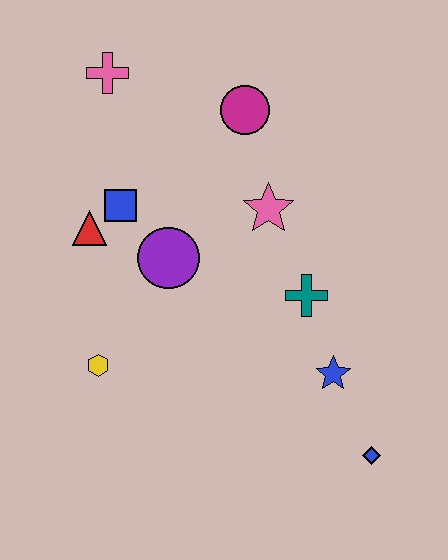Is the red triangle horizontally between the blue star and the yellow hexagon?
No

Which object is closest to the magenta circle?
The pink star is closest to the magenta circle.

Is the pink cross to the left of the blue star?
Yes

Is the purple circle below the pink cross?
Yes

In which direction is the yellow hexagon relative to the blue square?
The yellow hexagon is below the blue square.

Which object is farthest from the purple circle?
The blue diamond is farthest from the purple circle.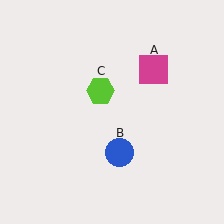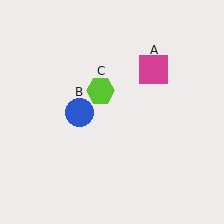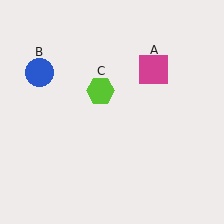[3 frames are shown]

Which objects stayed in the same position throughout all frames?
Magenta square (object A) and lime hexagon (object C) remained stationary.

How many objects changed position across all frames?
1 object changed position: blue circle (object B).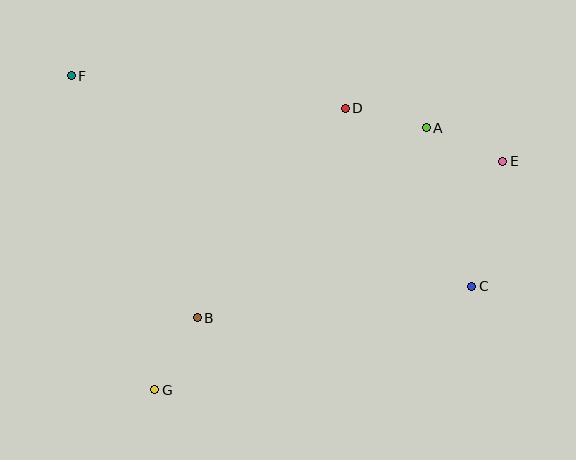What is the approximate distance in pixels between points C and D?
The distance between C and D is approximately 218 pixels.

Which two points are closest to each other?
Points A and D are closest to each other.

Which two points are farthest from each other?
Points C and F are farthest from each other.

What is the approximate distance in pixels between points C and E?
The distance between C and E is approximately 129 pixels.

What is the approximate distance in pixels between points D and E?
The distance between D and E is approximately 166 pixels.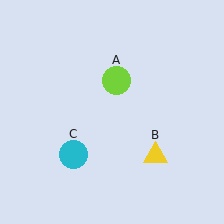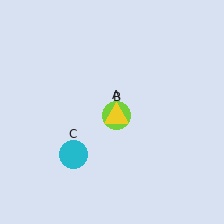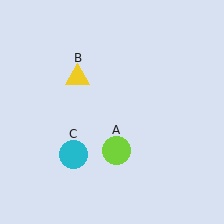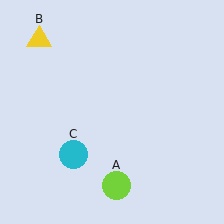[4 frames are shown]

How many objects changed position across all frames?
2 objects changed position: lime circle (object A), yellow triangle (object B).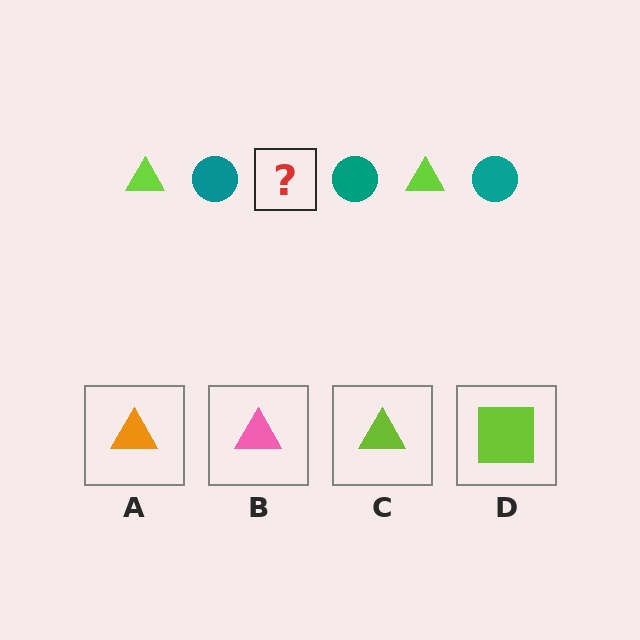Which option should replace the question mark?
Option C.